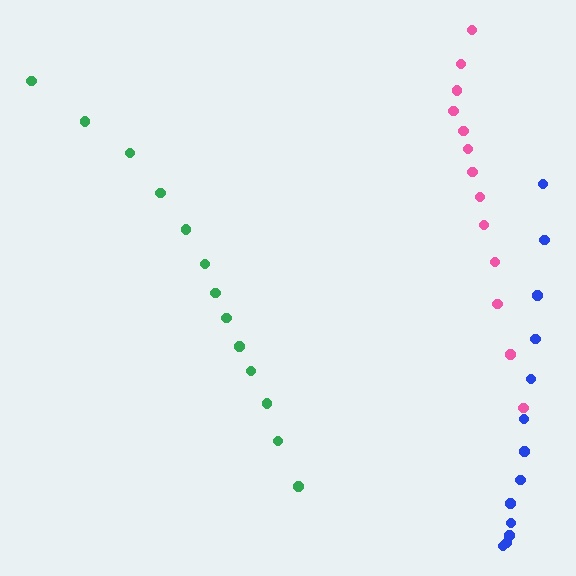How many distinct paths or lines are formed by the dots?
There are 3 distinct paths.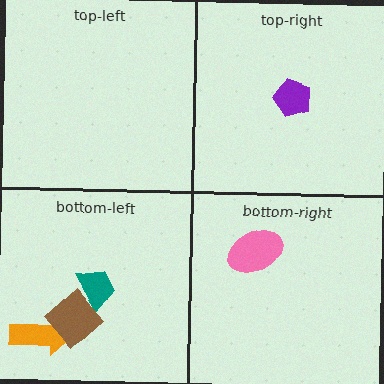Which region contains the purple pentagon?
The top-right region.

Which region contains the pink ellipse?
The bottom-right region.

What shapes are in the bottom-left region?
The orange arrow, the teal trapezoid, the brown diamond.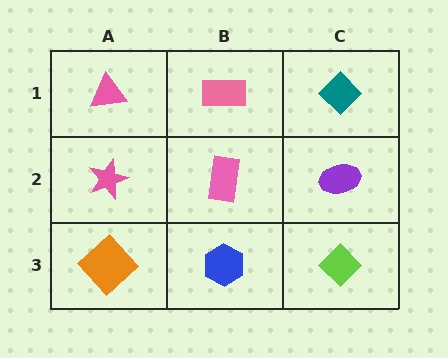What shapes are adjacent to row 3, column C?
A purple ellipse (row 2, column C), a blue hexagon (row 3, column B).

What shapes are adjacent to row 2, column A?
A pink triangle (row 1, column A), an orange diamond (row 3, column A), a pink rectangle (row 2, column B).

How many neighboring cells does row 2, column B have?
4.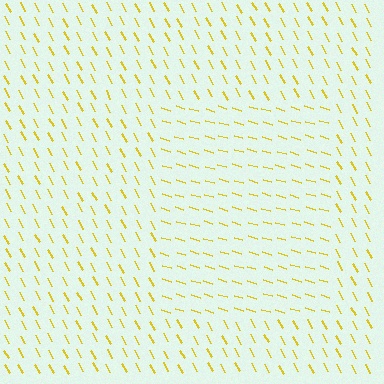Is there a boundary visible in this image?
Yes, there is a texture boundary formed by a change in line orientation.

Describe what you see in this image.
The image is filled with small yellow line segments. A rectangle region in the image has lines oriented differently from the surrounding lines, creating a visible texture boundary.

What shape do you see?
I see a rectangle.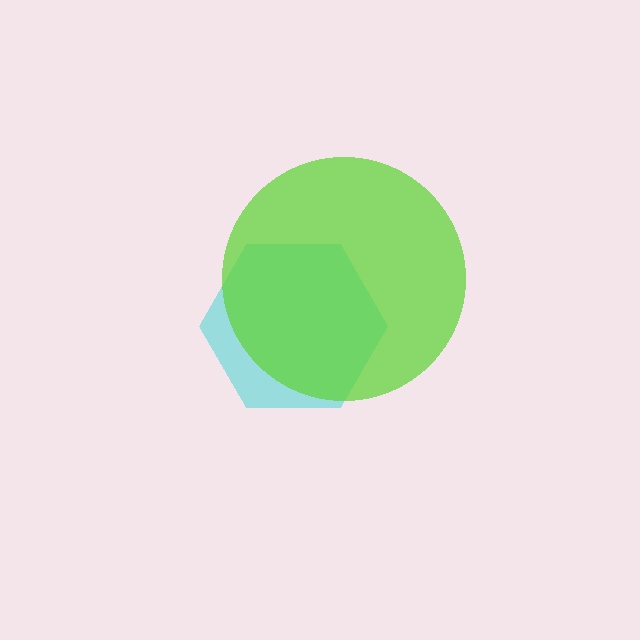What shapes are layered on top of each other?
The layered shapes are: a cyan hexagon, a lime circle.